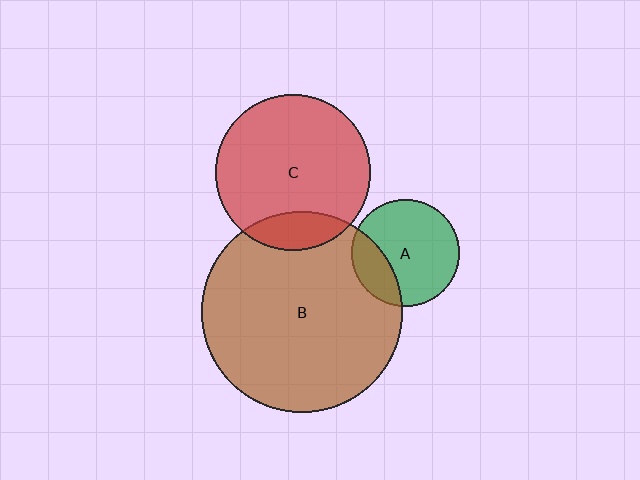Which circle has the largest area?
Circle B (brown).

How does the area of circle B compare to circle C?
Approximately 1.7 times.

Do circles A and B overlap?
Yes.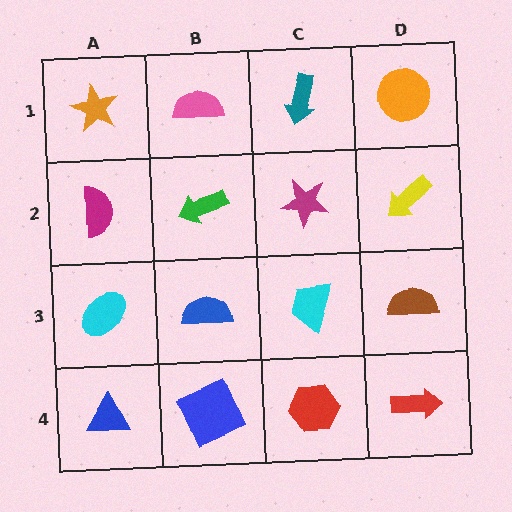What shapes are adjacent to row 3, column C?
A magenta star (row 2, column C), a red hexagon (row 4, column C), a blue semicircle (row 3, column B), a brown semicircle (row 3, column D).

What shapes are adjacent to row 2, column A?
An orange star (row 1, column A), a cyan ellipse (row 3, column A), a green arrow (row 2, column B).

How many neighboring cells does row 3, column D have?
3.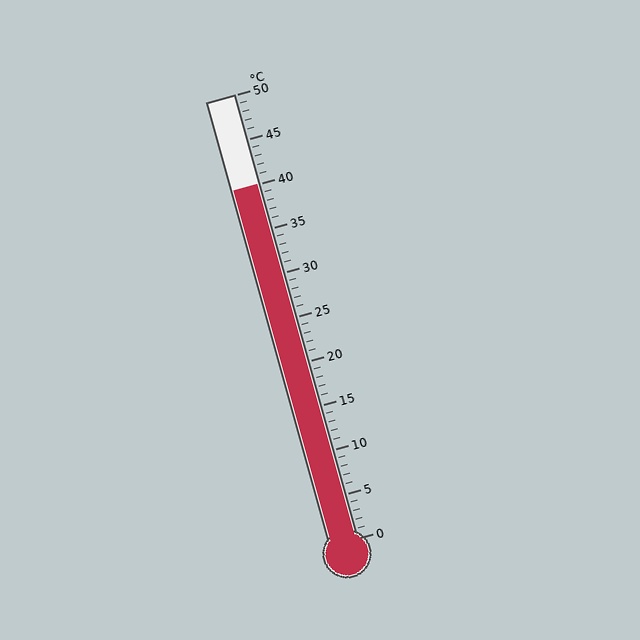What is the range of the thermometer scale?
The thermometer scale ranges from 0°C to 50°C.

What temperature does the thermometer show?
The thermometer shows approximately 40°C.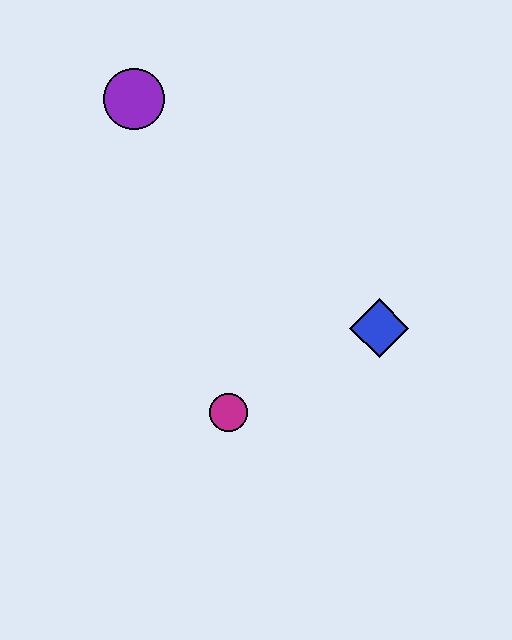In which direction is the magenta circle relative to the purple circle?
The magenta circle is below the purple circle.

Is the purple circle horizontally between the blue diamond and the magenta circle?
No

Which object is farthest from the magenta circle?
The purple circle is farthest from the magenta circle.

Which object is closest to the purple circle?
The magenta circle is closest to the purple circle.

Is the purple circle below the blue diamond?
No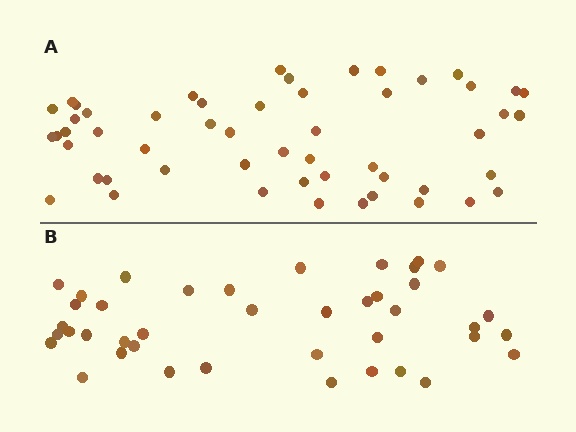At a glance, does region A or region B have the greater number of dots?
Region A (the top region) has more dots.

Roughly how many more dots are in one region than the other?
Region A has roughly 12 or so more dots than region B.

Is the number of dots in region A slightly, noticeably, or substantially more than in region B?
Region A has noticeably more, but not dramatically so. The ratio is roughly 1.3 to 1.